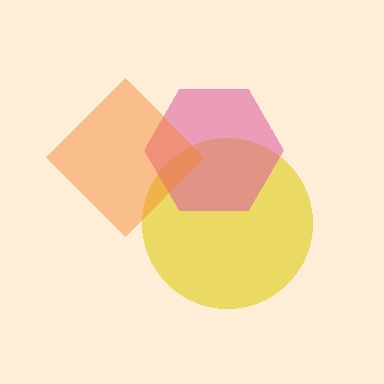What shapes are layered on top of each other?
The layered shapes are: a yellow circle, a pink hexagon, an orange diamond.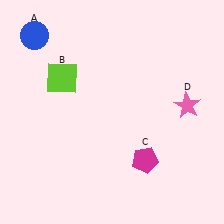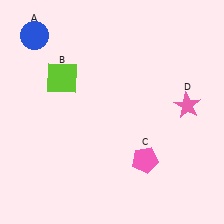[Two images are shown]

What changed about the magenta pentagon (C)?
In Image 1, C is magenta. In Image 2, it changed to pink.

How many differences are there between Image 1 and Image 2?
There is 1 difference between the two images.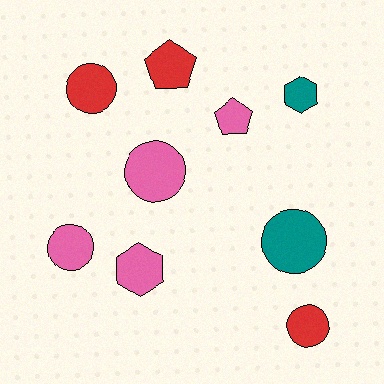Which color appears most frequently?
Pink, with 4 objects.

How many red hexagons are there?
There are no red hexagons.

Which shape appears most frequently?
Circle, with 5 objects.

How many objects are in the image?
There are 9 objects.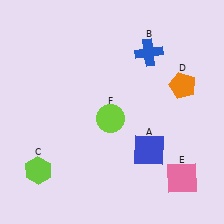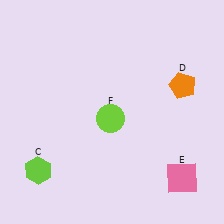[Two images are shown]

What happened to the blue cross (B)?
The blue cross (B) was removed in Image 2. It was in the top-right area of Image 1.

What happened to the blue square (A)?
The blue square (A) was removed in Image 2. It was in the bottom-right area of Image 1.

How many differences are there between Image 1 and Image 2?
There are 2 differences between the two images.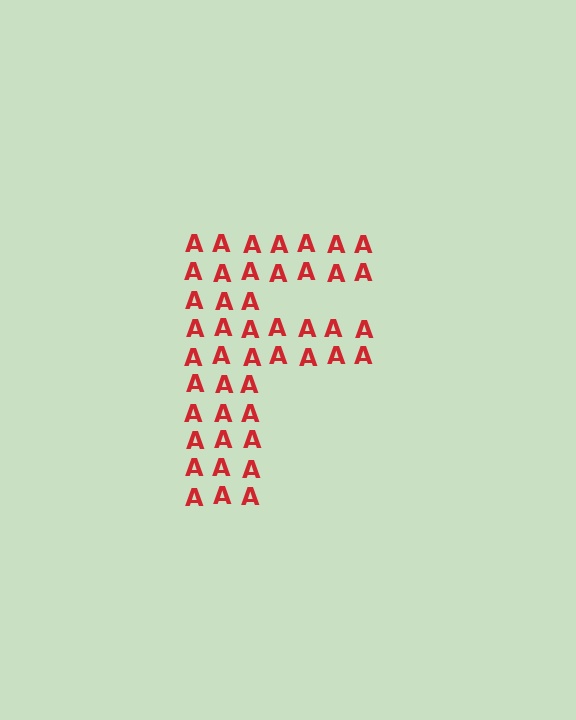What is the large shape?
The large shape is the letter F.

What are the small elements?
The small elements are letter A's.